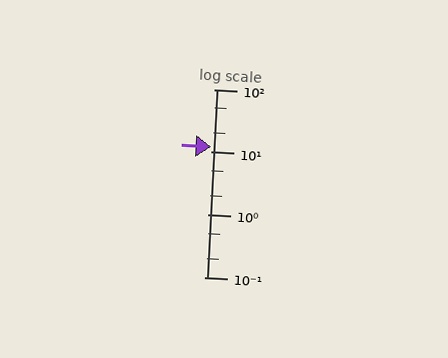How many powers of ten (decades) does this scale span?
The scale spans 3 decades, from 0.1 to 100.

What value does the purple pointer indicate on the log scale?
The pointer indicates approximately 12.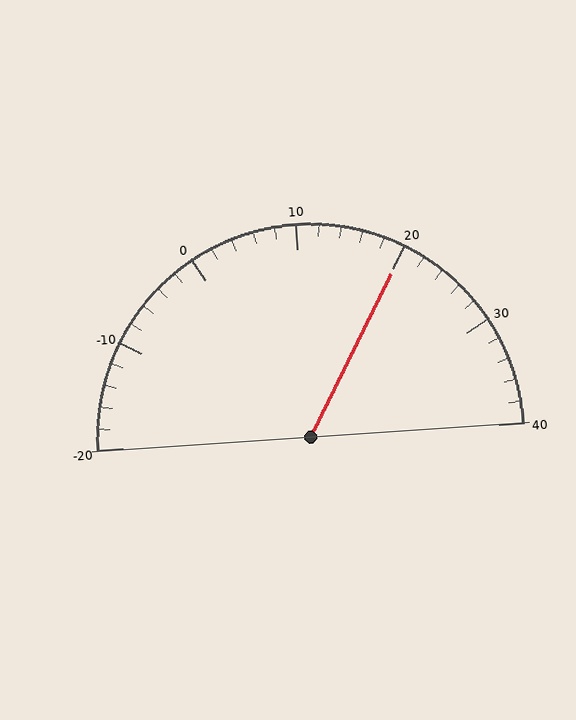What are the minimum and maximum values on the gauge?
The gauge ranges from -20 to 40.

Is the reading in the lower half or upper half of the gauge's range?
The reading is in the upper half of the range (-20 to 40).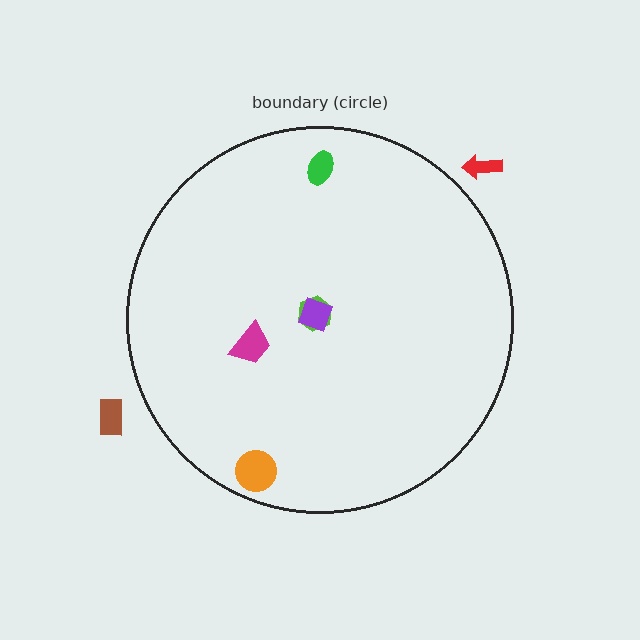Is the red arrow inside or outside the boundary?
Outside.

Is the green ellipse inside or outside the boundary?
Inside.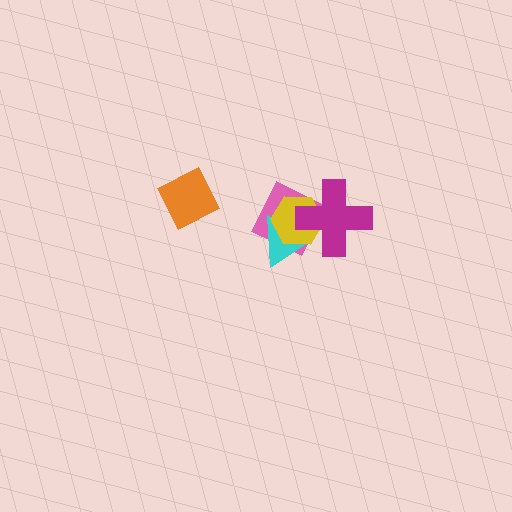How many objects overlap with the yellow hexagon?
3 objects overlap with the yellow hexagon.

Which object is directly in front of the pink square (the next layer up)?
The cyan triangle is directly in front of the pink square.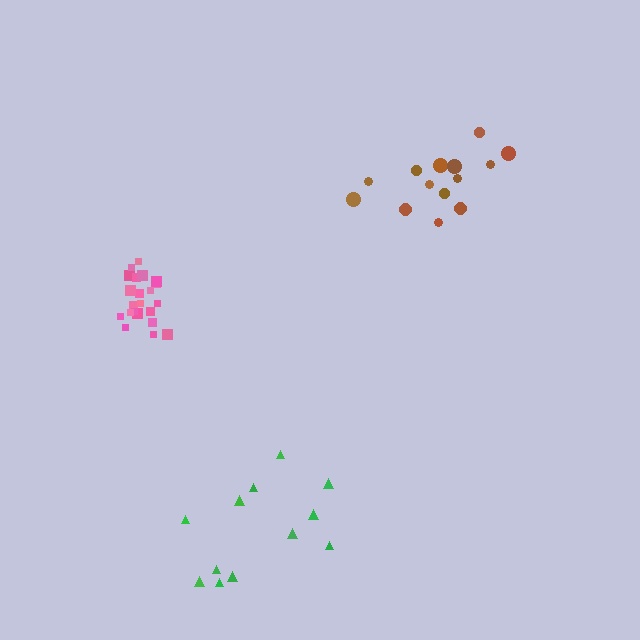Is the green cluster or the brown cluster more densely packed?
Brown.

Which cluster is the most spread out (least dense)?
Green.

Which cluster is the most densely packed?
Pink.